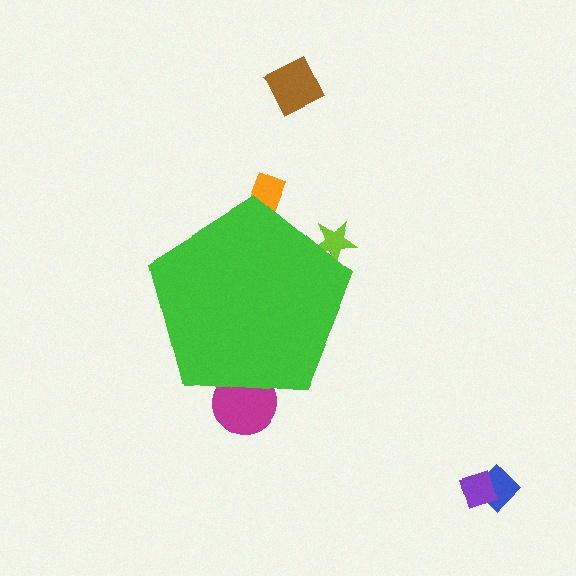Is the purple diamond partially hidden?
No, the purple diamond is fully visible.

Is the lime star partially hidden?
Yes, the lime star is partially hidden behind the green pentagon.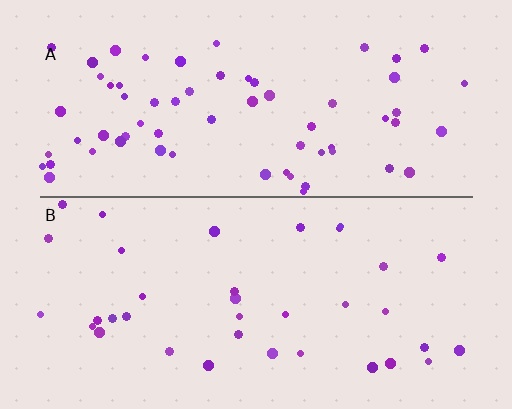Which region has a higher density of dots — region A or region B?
A (the top).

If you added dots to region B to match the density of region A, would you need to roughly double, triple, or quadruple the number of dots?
Approximately double.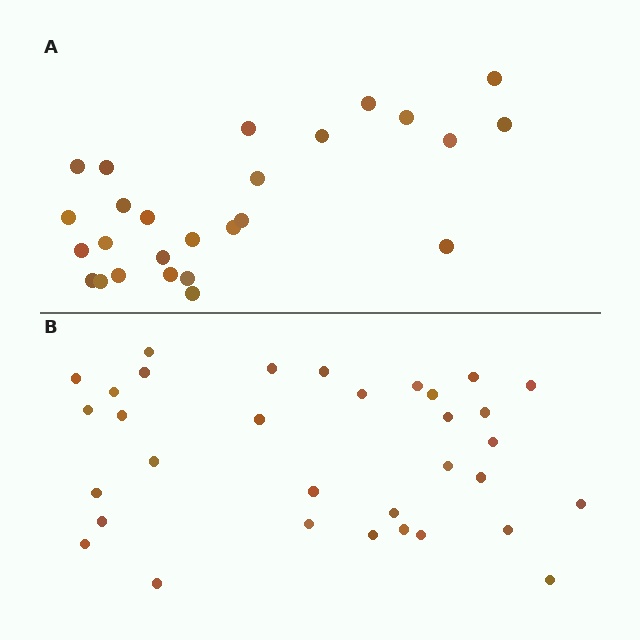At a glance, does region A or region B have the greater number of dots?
Region B (the bottom region) has more dots.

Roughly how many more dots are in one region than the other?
Region B has roughly 8 or so more dots than region A.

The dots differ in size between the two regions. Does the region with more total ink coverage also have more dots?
No. Region A has more total ink coverage because its dots are larger, but region B actually contains more individual dots. Total area can be misleading — the number of items is what matters here.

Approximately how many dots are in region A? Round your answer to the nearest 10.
About 30 dots. (The exact count is 26, which rounds to 30.)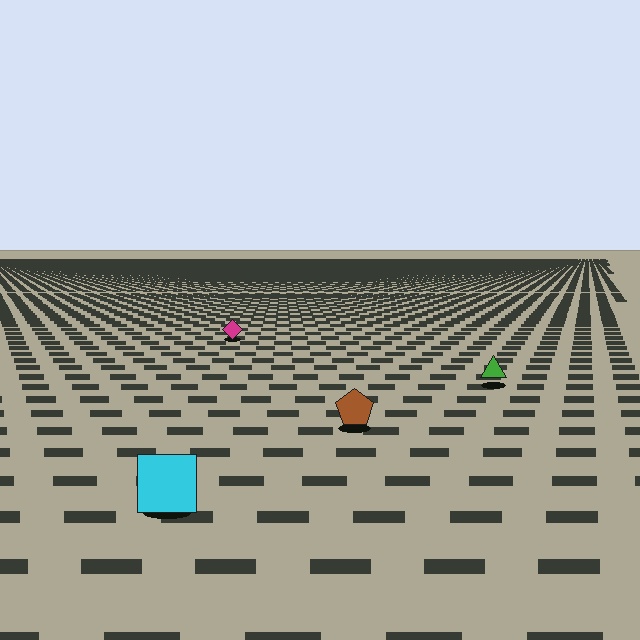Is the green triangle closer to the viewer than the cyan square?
No. The cyan square is closer — you can tell from the texture gradient: the ground texture is coarser near it.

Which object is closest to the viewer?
The cyan square is closest. The texture marks near it are larger and more spread out.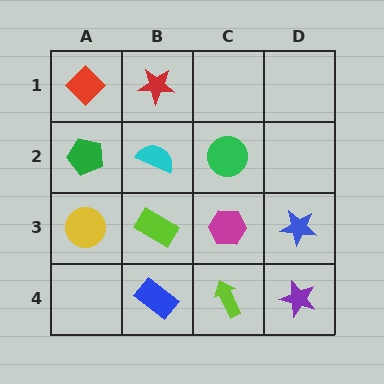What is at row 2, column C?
A green circle.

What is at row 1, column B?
A red star.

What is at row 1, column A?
A red diamond.